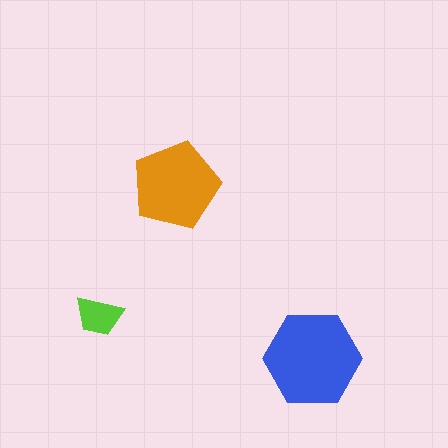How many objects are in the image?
There are 3 objects in the image.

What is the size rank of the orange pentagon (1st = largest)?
2nd.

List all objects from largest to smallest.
The blue hexagon, the orange pentagon, the lime trapezoid.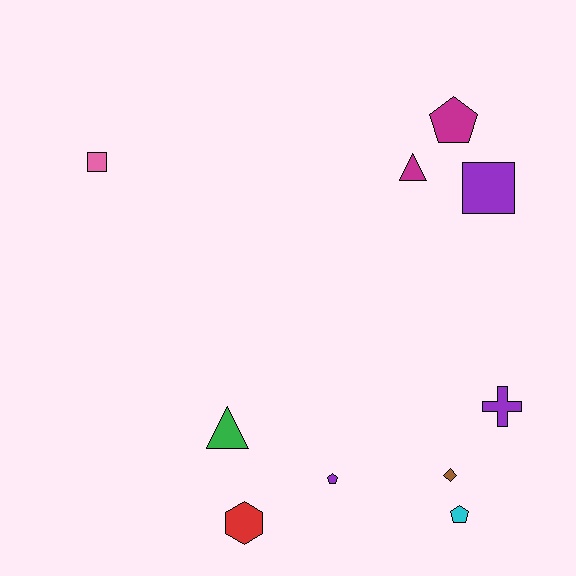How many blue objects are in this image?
There are no blue objects.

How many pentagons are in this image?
There are 3 pentagons.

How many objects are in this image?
There are 10 objects.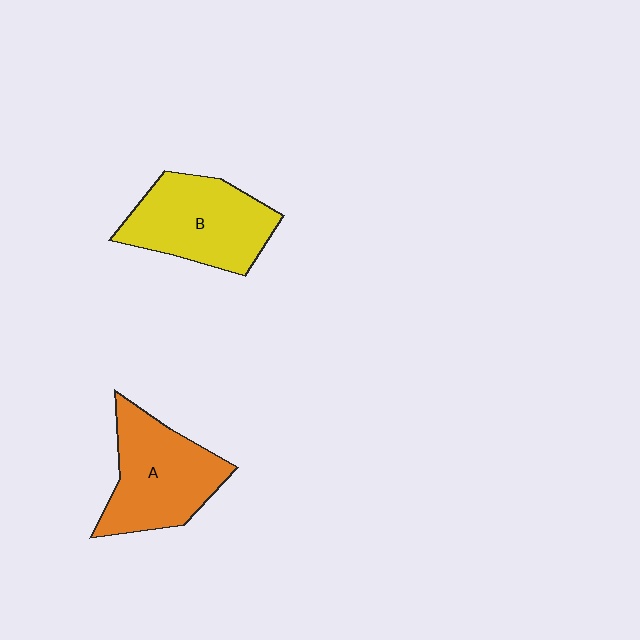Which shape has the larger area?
Shape B (yellow).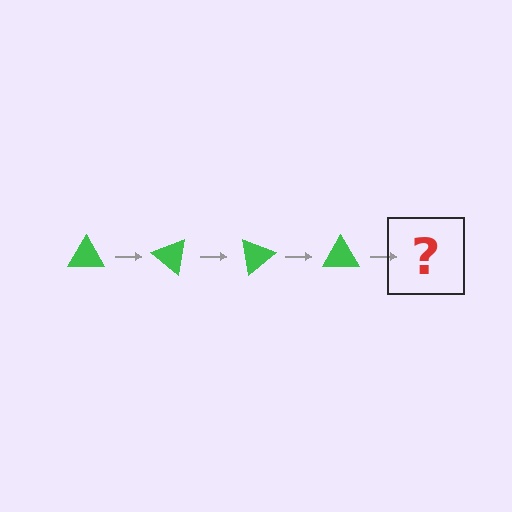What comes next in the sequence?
The next element should be a green triangle rotated 160 degrees.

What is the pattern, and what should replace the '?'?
The pattern is that the triangle rotates 40 degrees each step. The '?' should be a green triangle rotated 160 degrees.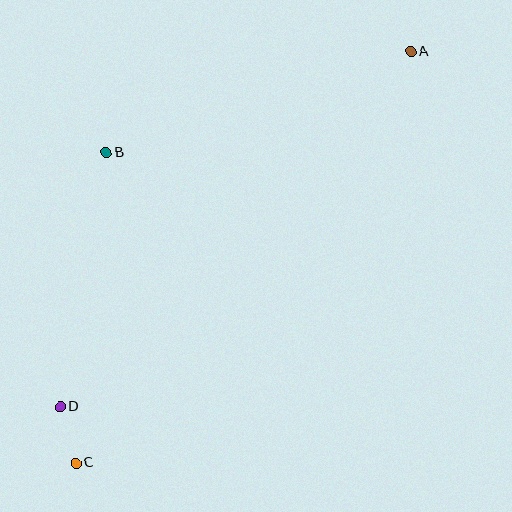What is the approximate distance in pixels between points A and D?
The distance between A and D is approximately 499 pixels.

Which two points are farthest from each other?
Points A and C are farthest from each other.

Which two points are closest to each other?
Points C and D are closest to each other.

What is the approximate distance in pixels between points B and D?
The distance between B and D is approximately 258 pixels.